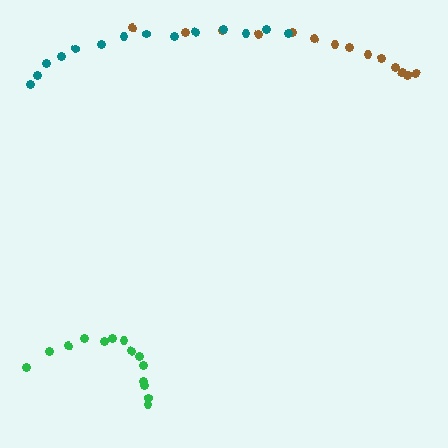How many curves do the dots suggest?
There are 3 distinct paths.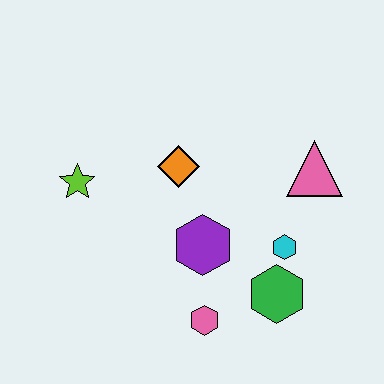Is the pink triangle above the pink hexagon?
Yes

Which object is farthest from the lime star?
The pink triangle is farthest from the lime star.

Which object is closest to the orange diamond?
The purple hexagon is closest to the orange diamond.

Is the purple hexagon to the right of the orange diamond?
Yes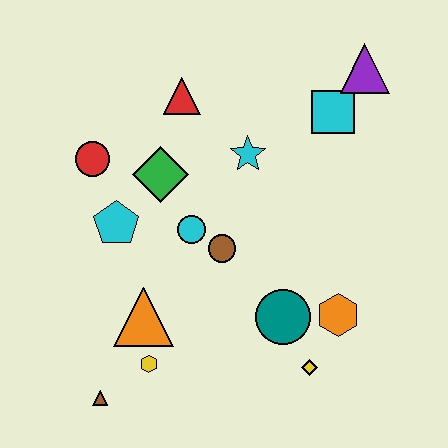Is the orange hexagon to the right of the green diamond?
Yes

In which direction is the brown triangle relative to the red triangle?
The brown triangle is below the red triangle.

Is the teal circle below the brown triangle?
No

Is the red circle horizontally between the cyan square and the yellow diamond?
No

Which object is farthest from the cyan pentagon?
The purple triangle is farthest from the cyan pentagon.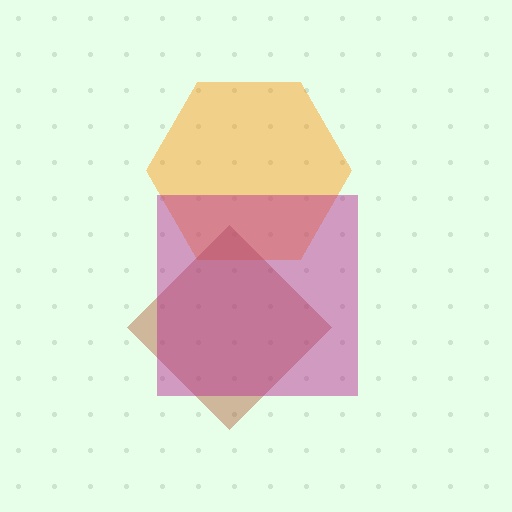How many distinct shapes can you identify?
There are 3 distinct shapes: an orange hexagon, a brown diamond, a magenta square.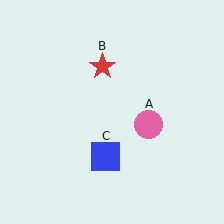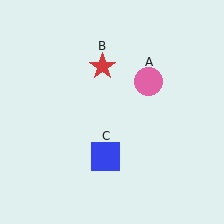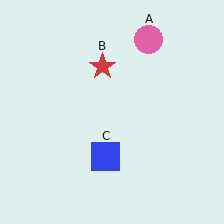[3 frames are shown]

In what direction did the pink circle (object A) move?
The pink circle (object A) moved up.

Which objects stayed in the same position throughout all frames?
Red star (object B) and blue square (object C) remained stationary.